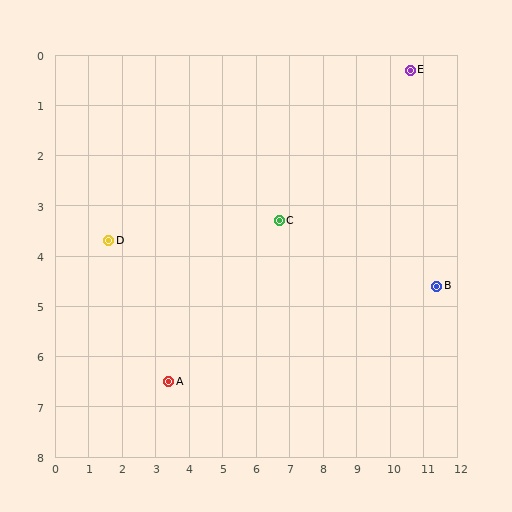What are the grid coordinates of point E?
Point E is at approximately (10.6, 0.3).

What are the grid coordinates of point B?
Point B is at approximately (11.4, 4.6).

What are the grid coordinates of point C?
Point C is at approximately (6.7, 3.3).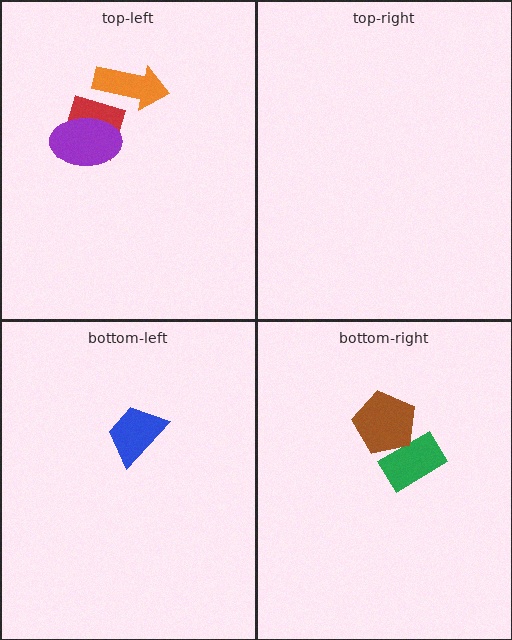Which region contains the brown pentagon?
The bottom-right region.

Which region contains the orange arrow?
The top-left region.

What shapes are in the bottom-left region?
The blue trapezoid.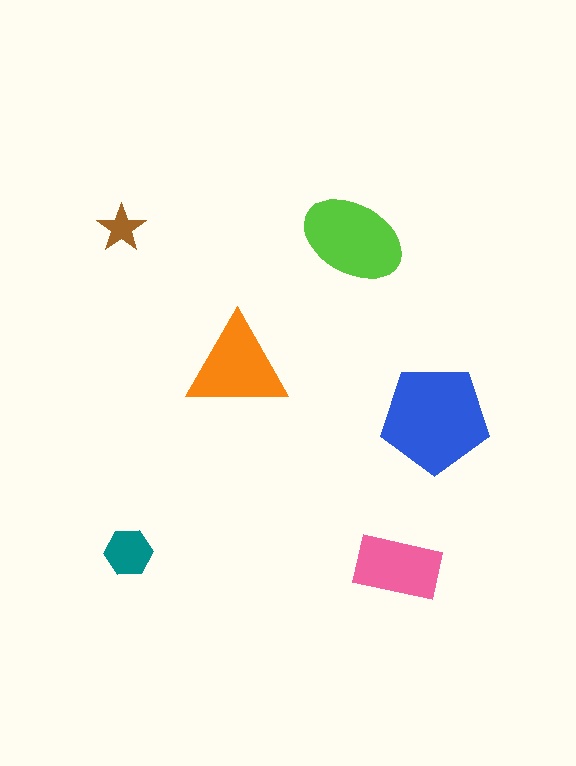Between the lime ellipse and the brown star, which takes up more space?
The lime ellipse.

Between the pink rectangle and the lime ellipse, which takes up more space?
The lime ellipse.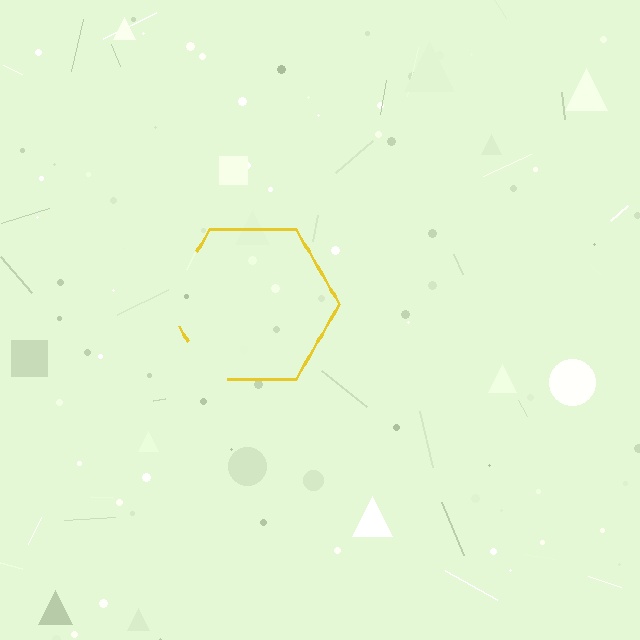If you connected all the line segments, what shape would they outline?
They would outline a hexagon.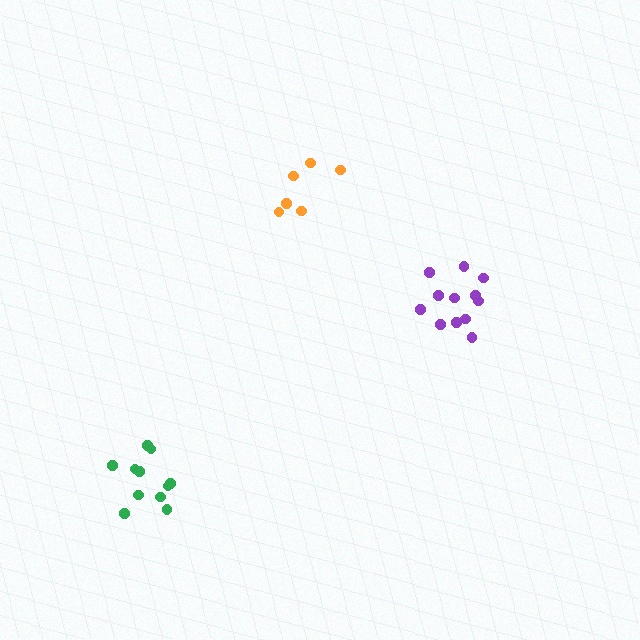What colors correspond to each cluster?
The clusters are colored: orange, green, purple.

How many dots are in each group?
Group 1: 6 dots, Group 2: 11 dots, Group 3: 12 dots (29 total).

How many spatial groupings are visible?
There are 3 spatial groupings.